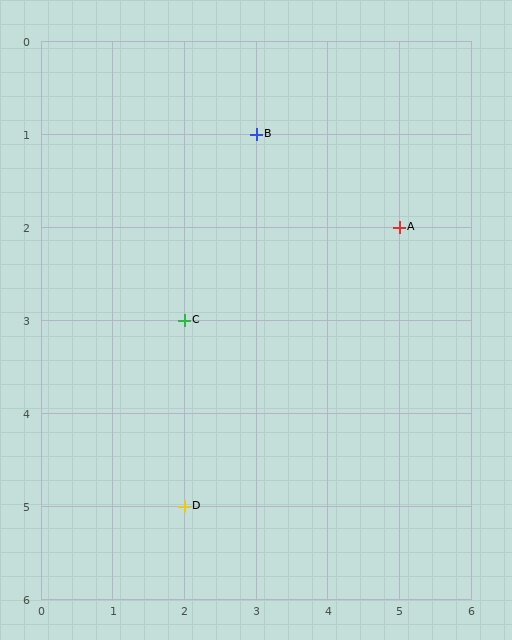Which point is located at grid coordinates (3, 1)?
Point B is at (3, 1).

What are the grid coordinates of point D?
Point D is at grid coordinates (2, 5).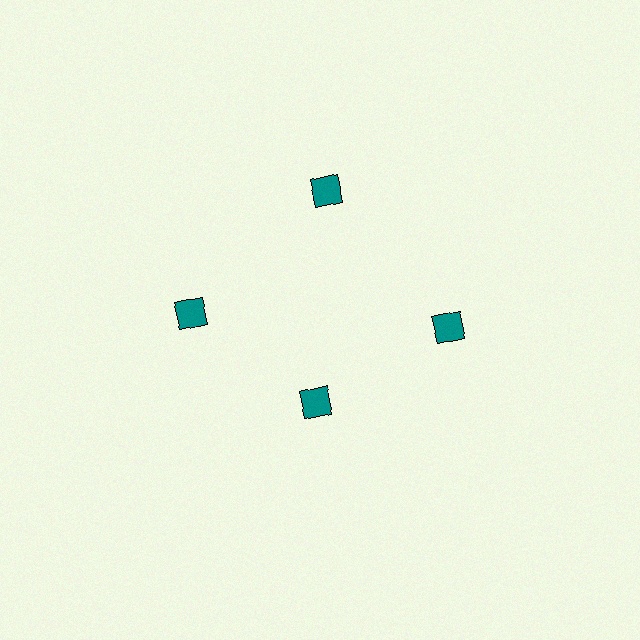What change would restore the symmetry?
The symmetry would be restored by moving it outward, back onto the ring so that all 4 squares sit at equal angles and equal distance from the center.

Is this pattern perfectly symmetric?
No. The 4 teal squares are arranged in a ring, but one element near the 6 o'clock position is pulled inward toward the center, breaking the 4-fold rotational symmetry.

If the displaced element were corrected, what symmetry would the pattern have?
It would have 4-fold rotational symmetry — the pattern would map onto itself every 90 degrees.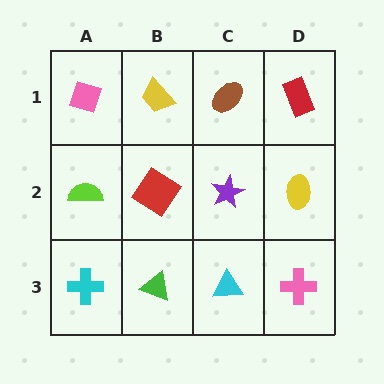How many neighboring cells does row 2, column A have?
3.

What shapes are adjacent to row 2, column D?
A red rectangle (row 1, column D), a pink cross (row 3, column D), a purple star (row 2, column C).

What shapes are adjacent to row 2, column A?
A pink diamond (row 1, column A), a cyan cross (row 3, column A), a red diamond (row 2, column B).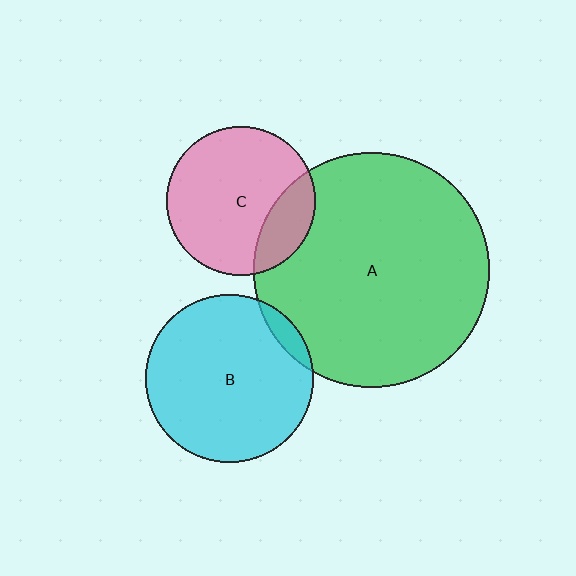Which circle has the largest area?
Circle A (green).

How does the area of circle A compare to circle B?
Approximately 2.0 times.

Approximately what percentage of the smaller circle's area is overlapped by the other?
Approximately 5%.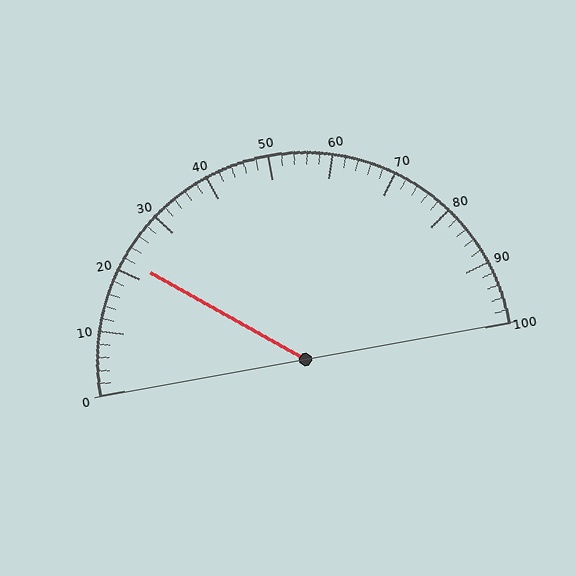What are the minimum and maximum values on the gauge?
The gauge ranges from 0 to 100.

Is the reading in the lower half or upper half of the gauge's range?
The reading is in the lower half of the range (0 to 100).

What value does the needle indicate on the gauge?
The needle indicates approximately 22.